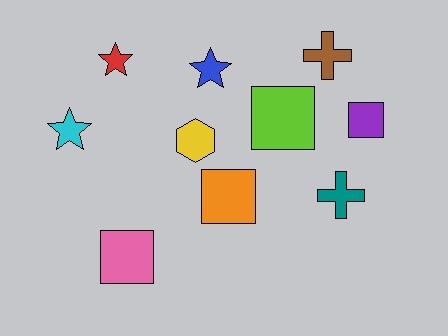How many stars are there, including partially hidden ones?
There are 3 stars.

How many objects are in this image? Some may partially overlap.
There are 10 objects.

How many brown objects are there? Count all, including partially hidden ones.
There is 1 brown object.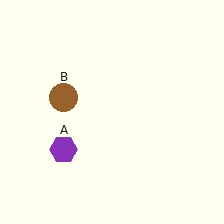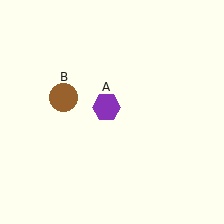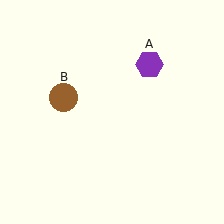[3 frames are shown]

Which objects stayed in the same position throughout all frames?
Brown circle (object B) remained stationary.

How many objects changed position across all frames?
1 object changed position: purple hexagon (object A).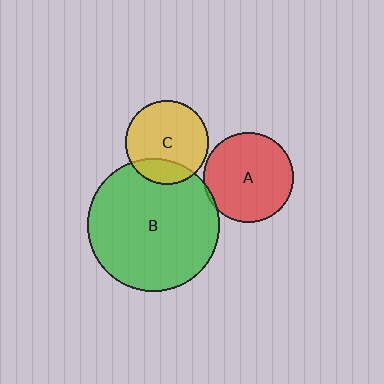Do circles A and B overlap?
Yes.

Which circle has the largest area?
Circle B (green).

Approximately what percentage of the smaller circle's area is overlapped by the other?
Approximately 5%.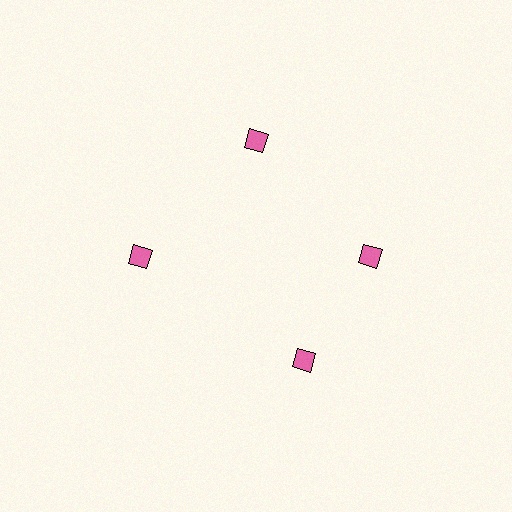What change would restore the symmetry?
The symmetry would be restored by rotating it back into even spacing with its neighbors so that all 4 diamonds sit at equal angles and equal distance from the center.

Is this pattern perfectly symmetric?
No. The 4 pink diamonds are arranged in a ring, but one element near the 6 o'clock position is rotated out of alignment along the ring, breaking the 4-fold rotational symmetry.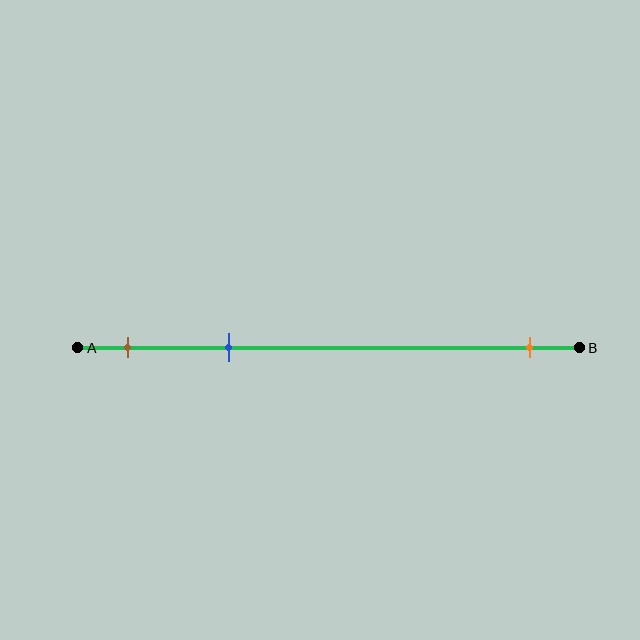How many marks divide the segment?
There are 3 marks dividing the segment.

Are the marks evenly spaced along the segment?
No, the marks are not evenly spaced.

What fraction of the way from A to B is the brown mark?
The brown mark is approximately 10% (0.1) of the way from A to B.